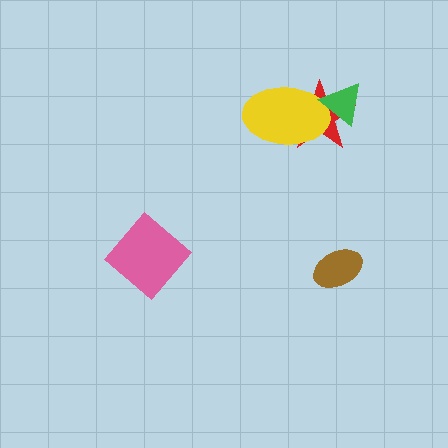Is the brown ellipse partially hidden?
No, no other shape covers it.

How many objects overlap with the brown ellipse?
0 objects overlap with the brown ellipse.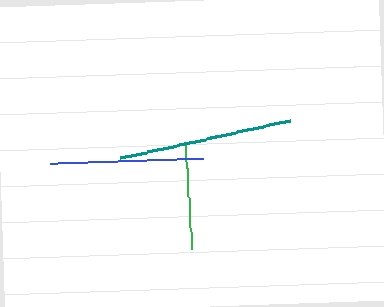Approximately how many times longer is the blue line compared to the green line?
The blue line is approximately 1.5 times the length of the green line.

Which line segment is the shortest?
The green line is the shortest at approximately 105 pixels.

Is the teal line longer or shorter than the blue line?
The teal line is longer than the blue line.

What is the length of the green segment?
The green segment is approximately 105 pixels long.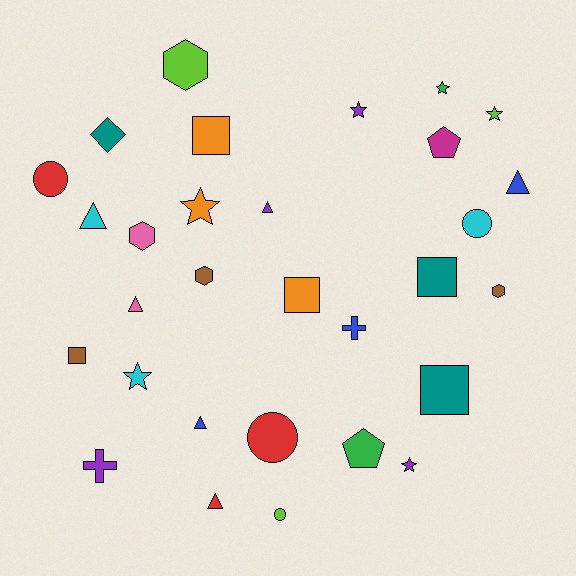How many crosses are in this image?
There are 2 crosses.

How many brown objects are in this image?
There are 3 brown objects.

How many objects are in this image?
There are 30 objects.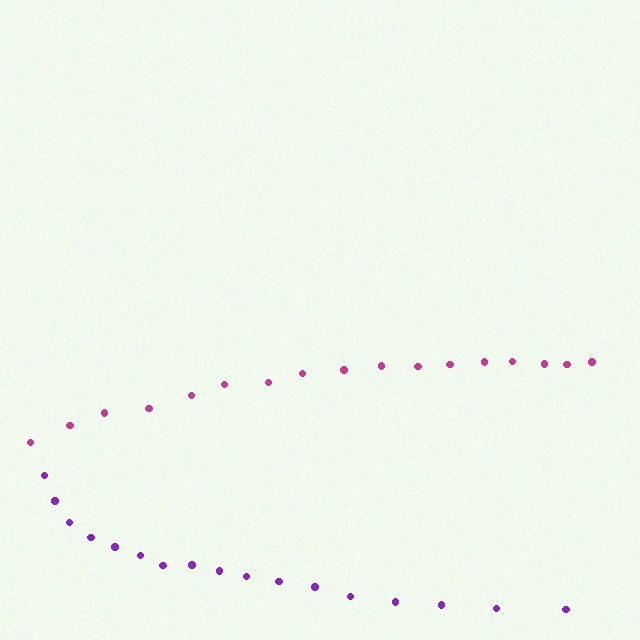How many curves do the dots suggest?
There are 2 distinct paths.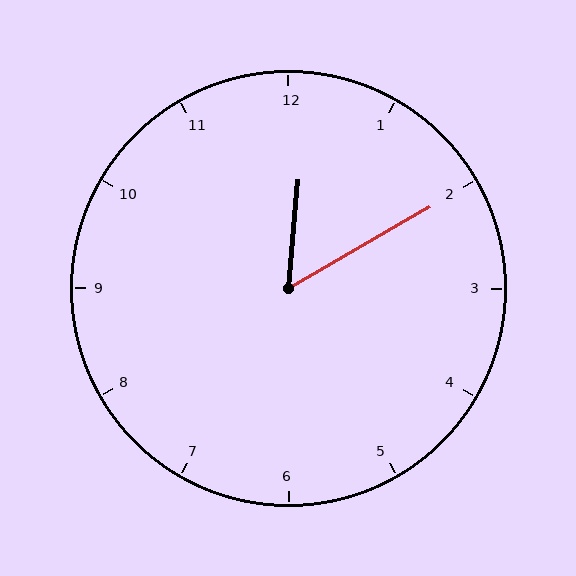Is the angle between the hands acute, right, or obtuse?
It is acute.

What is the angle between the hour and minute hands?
Approximately 55 degrees.